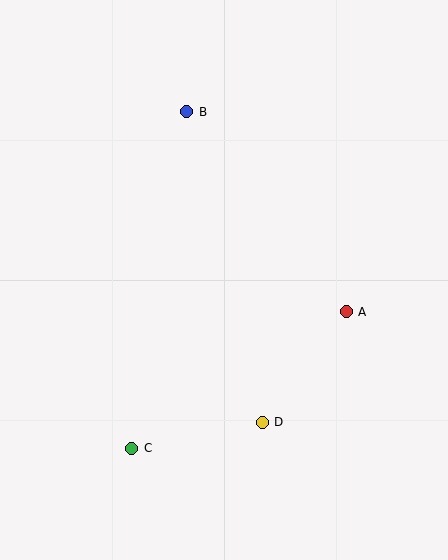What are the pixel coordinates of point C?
Point C is at (132, 448).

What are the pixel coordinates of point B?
Point B is at (187, 112).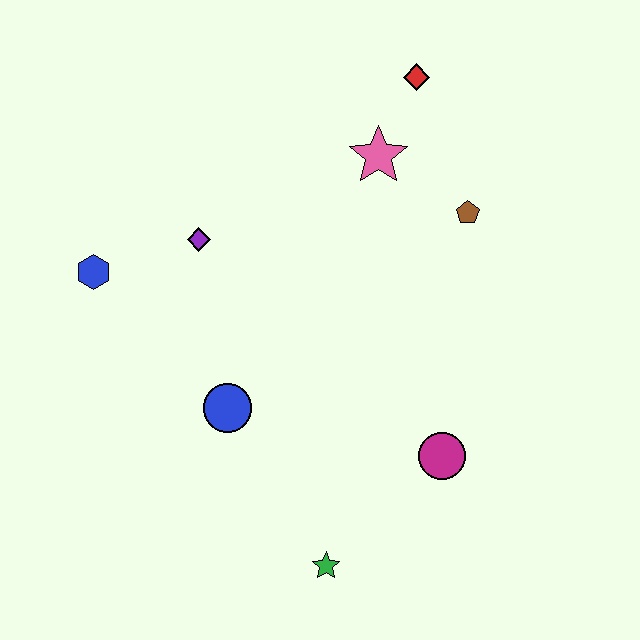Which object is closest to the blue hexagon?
The purple diamond is closest to the blue hexagon.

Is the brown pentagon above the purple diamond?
Yes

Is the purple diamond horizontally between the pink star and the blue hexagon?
Yes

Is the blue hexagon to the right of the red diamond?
No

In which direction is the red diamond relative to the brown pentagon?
The red diamond is above the brown pentagon.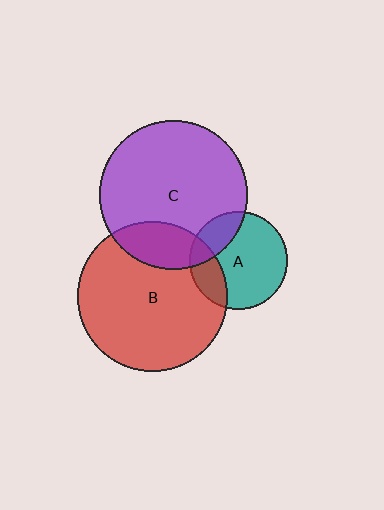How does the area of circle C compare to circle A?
Approximately 2.3 times.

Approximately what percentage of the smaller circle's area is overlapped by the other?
Approximately 25%.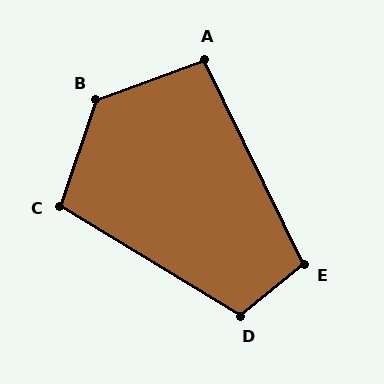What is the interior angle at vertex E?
Approximately 103 degrees (obtuse).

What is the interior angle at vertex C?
Approximately 102 degrees (obtuse).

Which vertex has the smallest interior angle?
A, at approximately 96 degrees.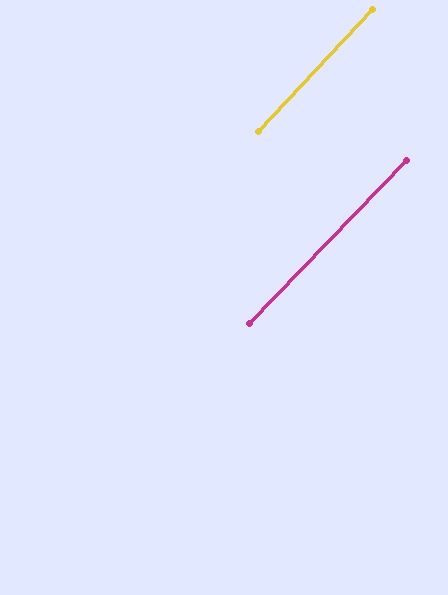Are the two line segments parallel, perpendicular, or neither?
Parallel — their directions differ by only 1.0°.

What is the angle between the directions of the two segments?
Approximately 1 degree.